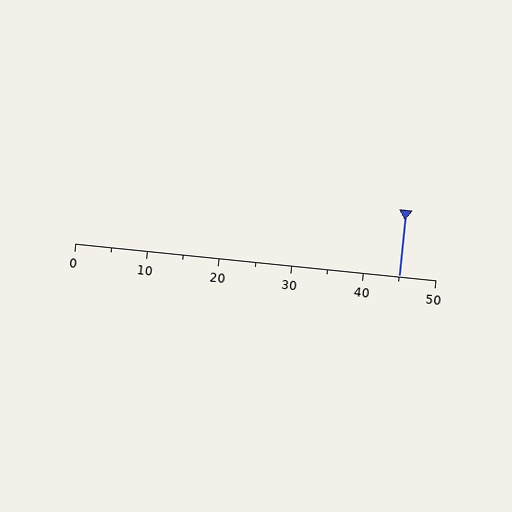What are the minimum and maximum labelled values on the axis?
The axis runs from 0 to 50.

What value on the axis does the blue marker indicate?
The marker indicates approximately 45.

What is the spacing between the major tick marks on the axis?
The major ticks are spaced 10 apart.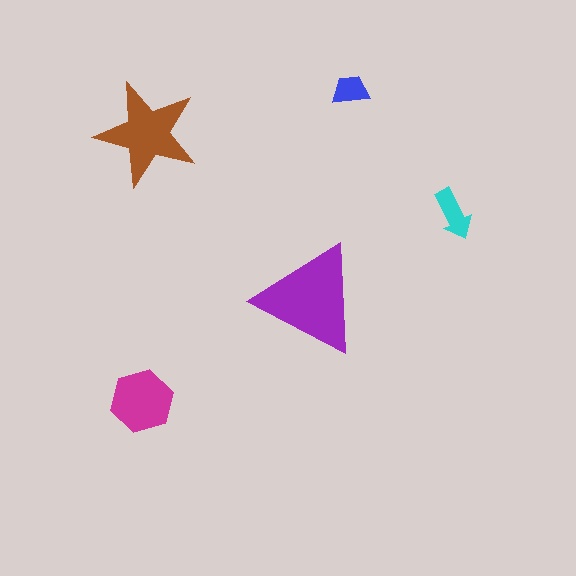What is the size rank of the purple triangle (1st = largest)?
1st.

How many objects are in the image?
There are 5 objects in the image.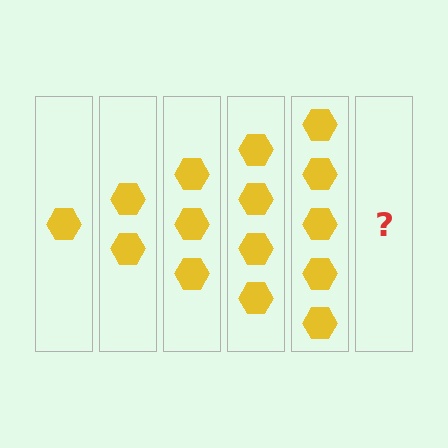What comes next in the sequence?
The next element should be 6 hexagons.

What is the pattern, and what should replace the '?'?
The pattern is that each step adds one more hexagon. The '?' should be 6 hexagons.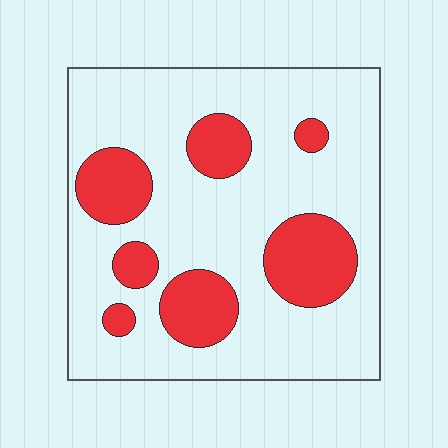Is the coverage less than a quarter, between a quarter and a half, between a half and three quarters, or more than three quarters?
Less than a quarter.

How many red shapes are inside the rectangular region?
7.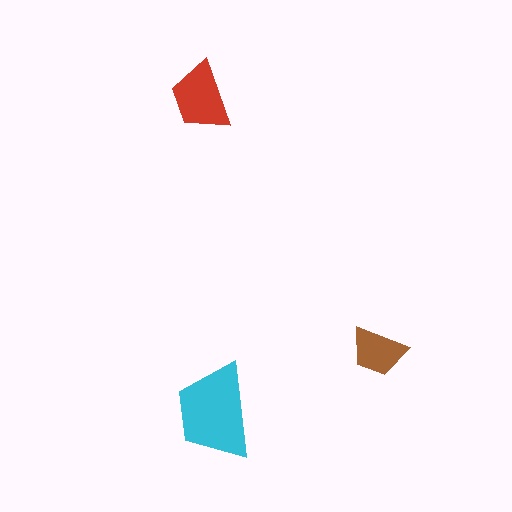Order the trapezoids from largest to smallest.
the cyan one, the red one, the brown one.